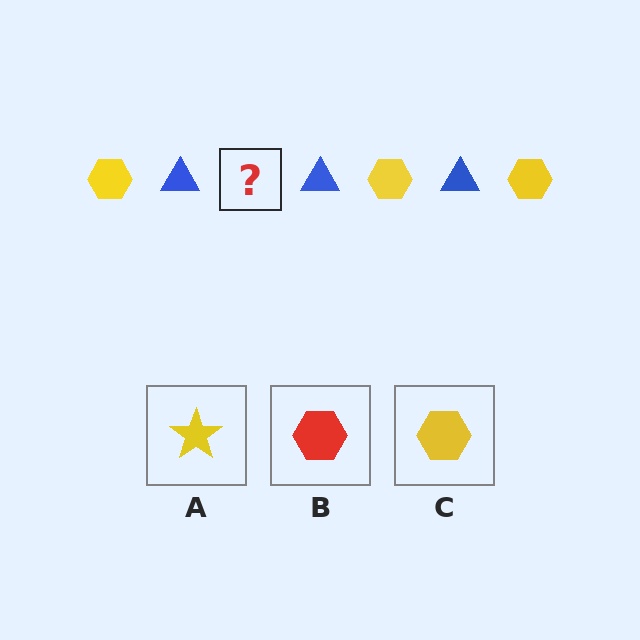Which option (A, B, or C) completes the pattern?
C.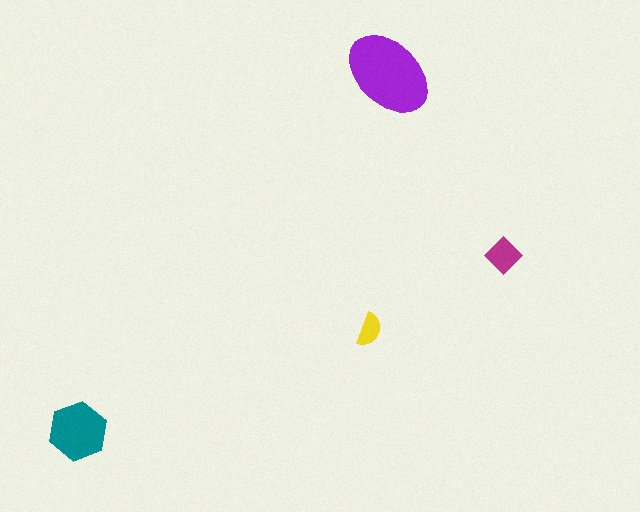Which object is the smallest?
The yellow semicircle.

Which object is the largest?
The purple ellipse.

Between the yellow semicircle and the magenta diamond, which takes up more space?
The magenta diamond.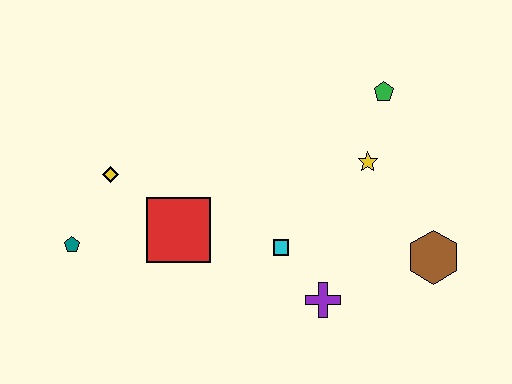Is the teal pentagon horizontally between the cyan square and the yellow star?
No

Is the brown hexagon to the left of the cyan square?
No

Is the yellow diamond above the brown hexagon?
Yes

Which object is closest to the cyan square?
The purple cross is closest to the cyan square.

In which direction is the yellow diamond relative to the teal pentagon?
The yellow diamond is above the teal pentagon.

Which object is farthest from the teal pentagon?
The brown hexagon is farthest from the teal pentagon.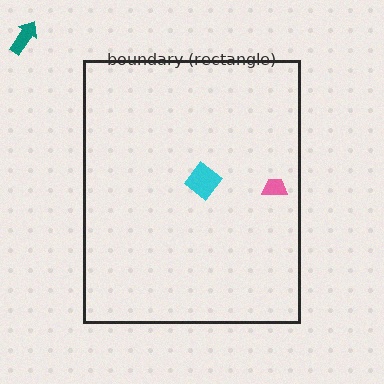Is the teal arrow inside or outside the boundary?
Outside.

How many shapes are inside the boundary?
2 inside, 1 outside.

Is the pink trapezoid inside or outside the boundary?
Inside.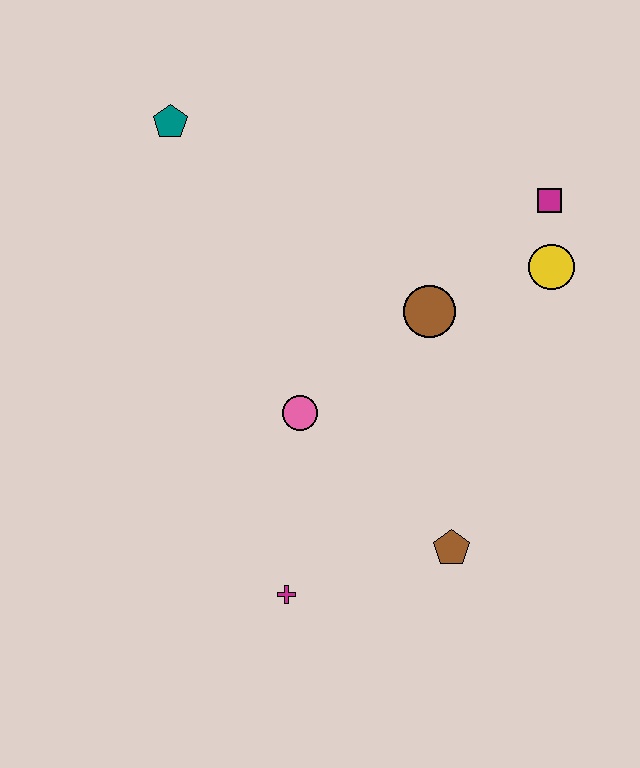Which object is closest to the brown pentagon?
The magenta cross is closest to the brown pentagon.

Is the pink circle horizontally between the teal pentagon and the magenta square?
Yes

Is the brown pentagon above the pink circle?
No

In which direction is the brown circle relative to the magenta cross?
The brown circle is above the magenta cross.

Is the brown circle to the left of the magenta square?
Yes